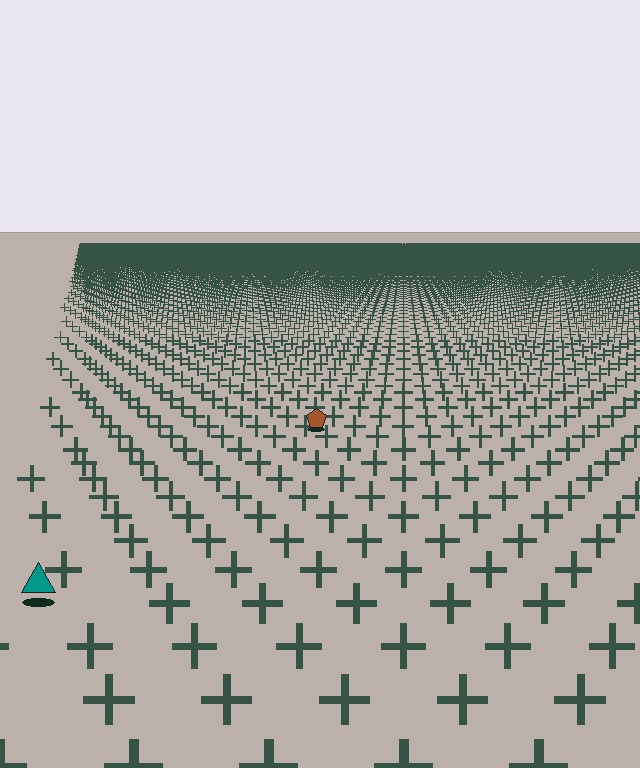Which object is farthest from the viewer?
The brown pentagon is farthest from the viewer. It appears smaller and the ground texture around it is denser.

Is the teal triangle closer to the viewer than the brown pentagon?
Yes. The teal triangle is closer — you can tell from the texture gradient: the ground texture is coarser near it.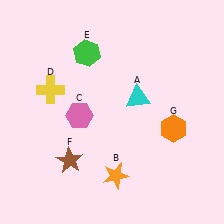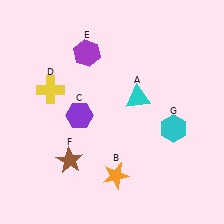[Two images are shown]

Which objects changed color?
C changed from pink to purple. E changed from green to purple. G changed from orange to cyan.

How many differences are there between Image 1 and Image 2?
There are 3 differences between the two images.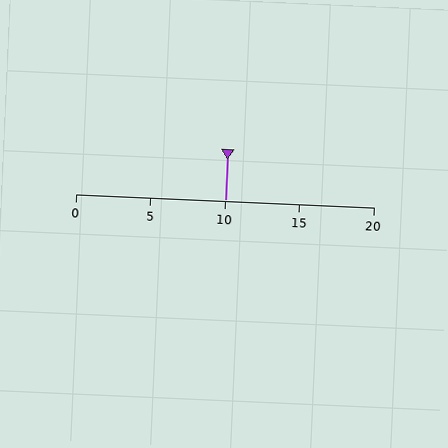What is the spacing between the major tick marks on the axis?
The major ticks are spaced 5 apart.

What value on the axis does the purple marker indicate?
The marker indicates approximately 10.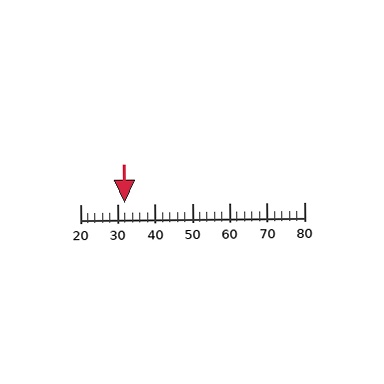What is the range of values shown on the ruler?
The ruler shows values from 20 to 80.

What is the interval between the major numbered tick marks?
The major tick marks are spaced 10 units apart.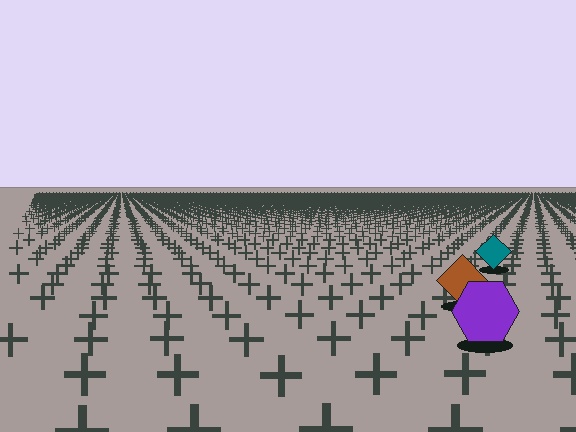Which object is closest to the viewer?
The purple hexagon is closest. The texture marks near it are larger and more spread out.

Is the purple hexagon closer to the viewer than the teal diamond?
Yes. The purple hexagon is closer — you can tell from the texture gradient: the ground texture is coarser near it.